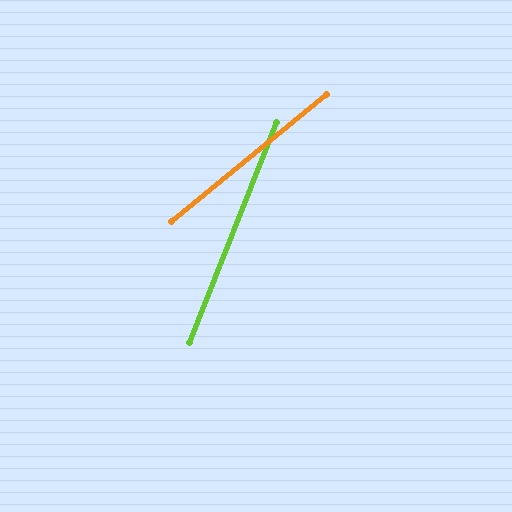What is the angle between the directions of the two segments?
Approximately 29 degrees.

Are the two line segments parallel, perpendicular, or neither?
Neither parallel nor perpendicular — they differ by about 29°.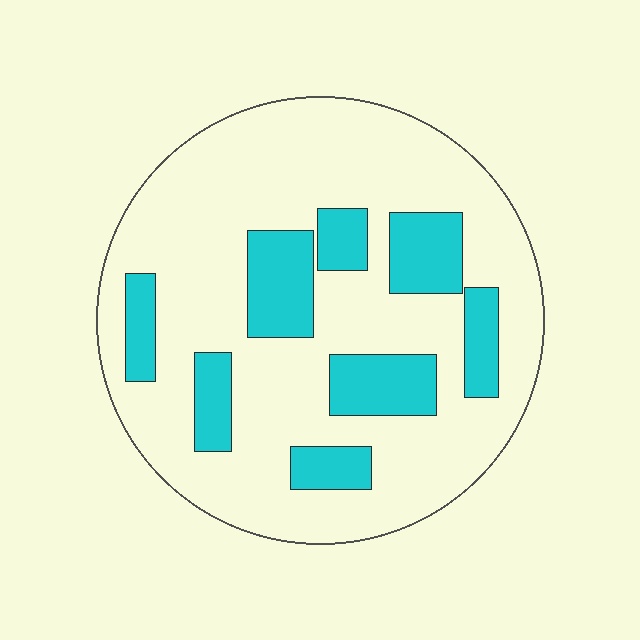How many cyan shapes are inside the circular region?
8.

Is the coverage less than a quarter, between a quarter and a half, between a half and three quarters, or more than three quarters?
Less than a quarter.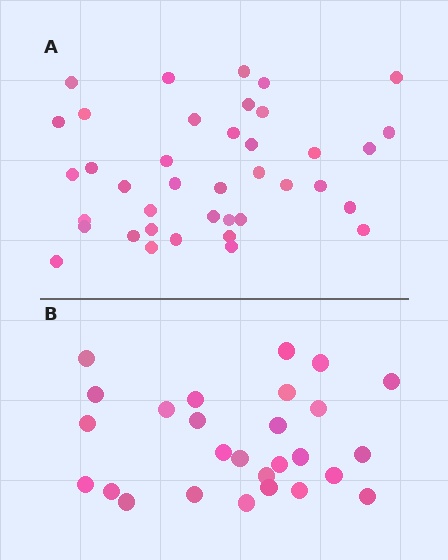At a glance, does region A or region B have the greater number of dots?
Region A (the top region) has more dots.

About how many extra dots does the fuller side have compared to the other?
Region A has roughly 12 or so more dots than region B.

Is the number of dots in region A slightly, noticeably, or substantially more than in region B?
Region A has noticeably more, but not dramatically so. The ratio is roughly 1.4 to 1.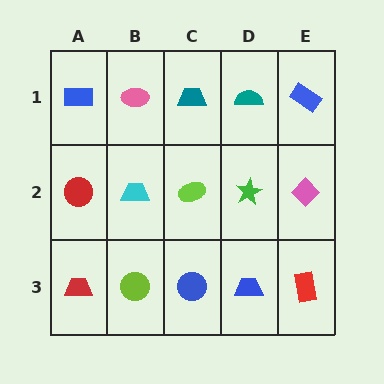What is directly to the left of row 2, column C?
A cyan trapezoid.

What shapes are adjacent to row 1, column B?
A cyan trapezoid (row 2, column B), a blue rectangle (row 1, column A), a teal trapezoid (row 1, column C).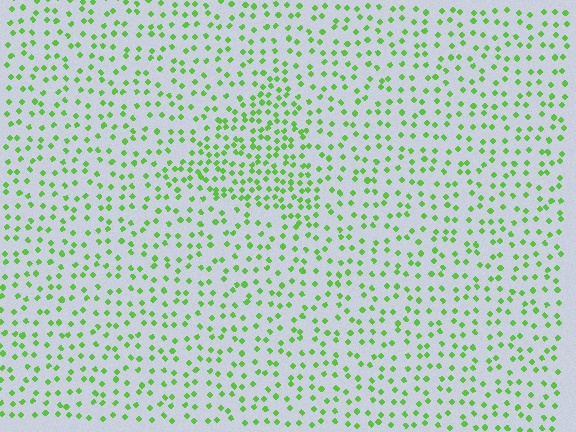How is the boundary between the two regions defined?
The boundary is defined by a change in element density (approximately 1.9x ratio). All elements are the same color, size, and shape.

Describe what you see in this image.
The image contains small lime elements arranged at two different densities. A triangle-shaped region is visible where the elements are more densely packed than the surrounding area.